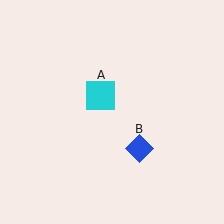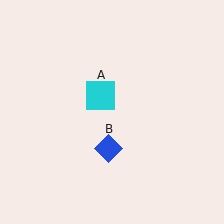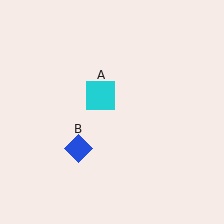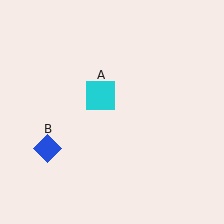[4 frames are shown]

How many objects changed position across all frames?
1 object changed position: blue diamond (object B).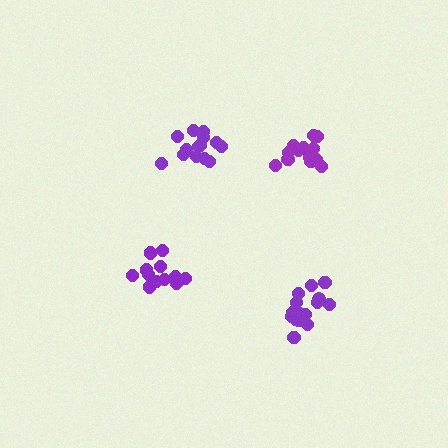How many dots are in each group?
Group 1: 12 dots, Group 2: 16 dots, Group 3: 15 dots, Group 4: 14 dots (57 total).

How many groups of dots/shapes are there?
There are 4 groups.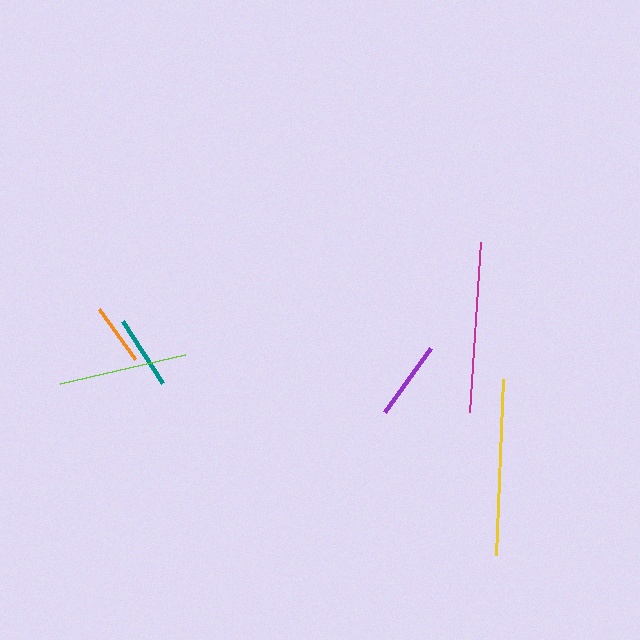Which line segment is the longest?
The yellow line is the longest at approximately 177 pixels.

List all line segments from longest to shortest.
From longest to shortest: yellow, magenta, lime, purple, teal, orange.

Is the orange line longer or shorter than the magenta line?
The magenta line is longer than the orange line.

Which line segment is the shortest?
The orange line is the shortest at approximately 62 pixels.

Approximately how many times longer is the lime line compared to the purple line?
The lime line is approximately 1.6 times the length of the purple line.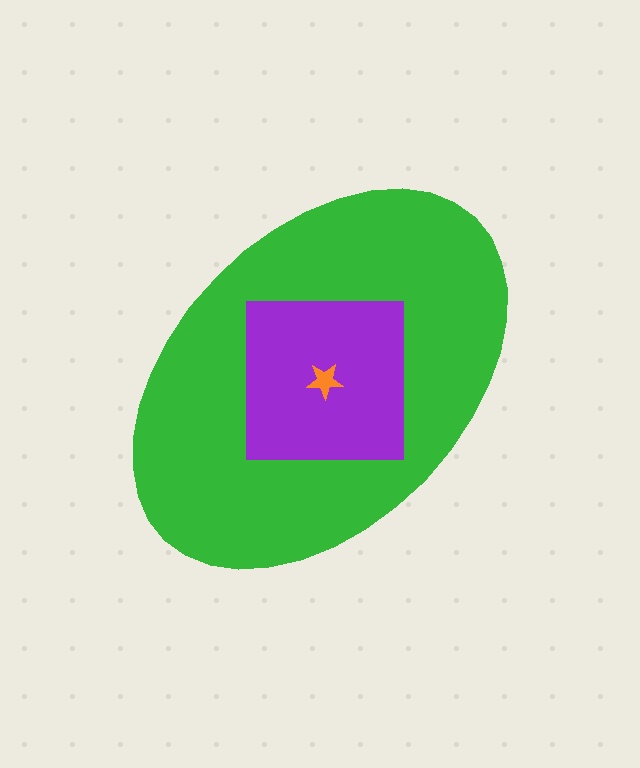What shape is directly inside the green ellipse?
The purple square.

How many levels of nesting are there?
3.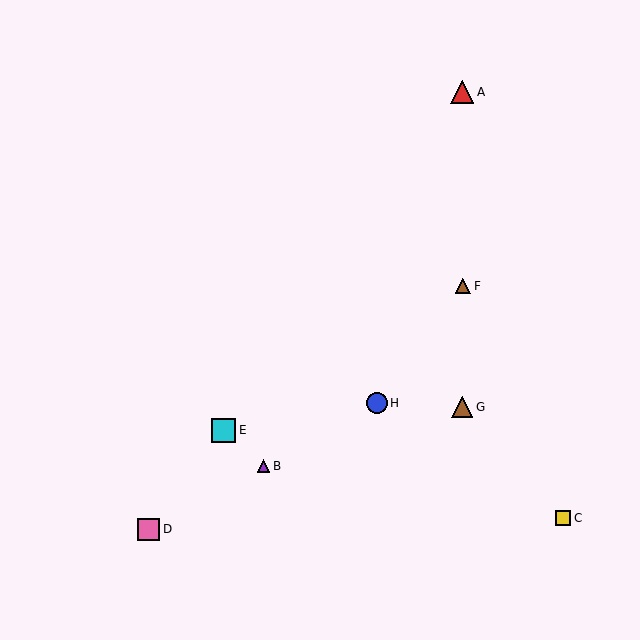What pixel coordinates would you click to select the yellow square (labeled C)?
Click at (563, 518) to select the yellow square C.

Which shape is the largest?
The cyan square (labeled E) is the largest.